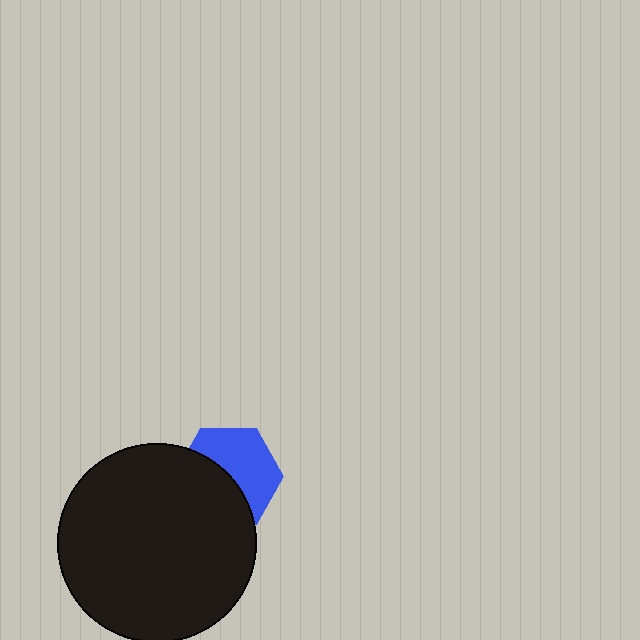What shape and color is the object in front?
The object in front is a black circle.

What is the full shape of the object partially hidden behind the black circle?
The partially hidden object is a blue hexagon.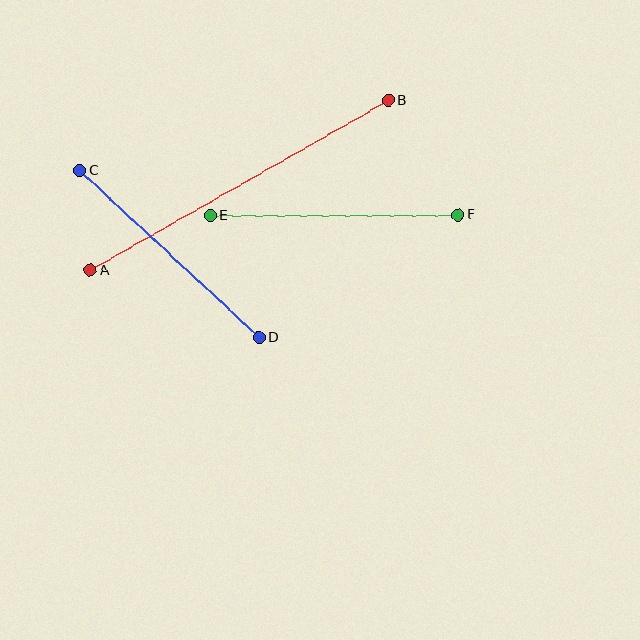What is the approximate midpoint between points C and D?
The midpoint is at approximately (169, 254) pixels.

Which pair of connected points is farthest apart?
Points A and B are farthest apart.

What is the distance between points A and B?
The distance is approximately 343 pixels.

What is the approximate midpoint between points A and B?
The midpoint is at approximately (239, 185) pixels.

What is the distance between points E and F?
The distance is approximately 248 pixels.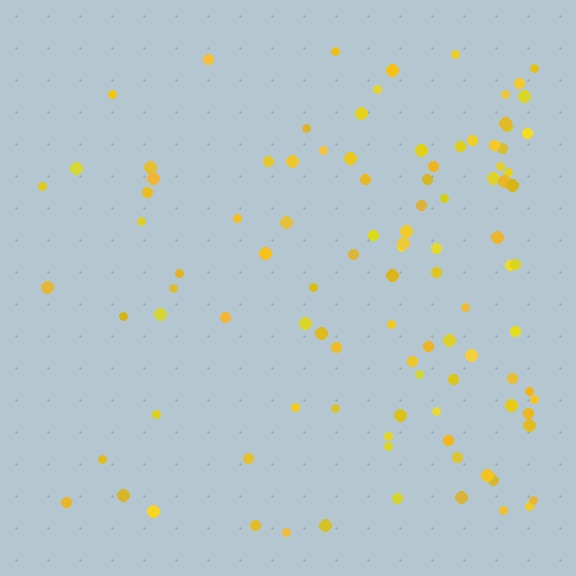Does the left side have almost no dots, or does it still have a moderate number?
Still a moderate number, just noticeably fewer than the right.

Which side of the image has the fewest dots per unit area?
The left.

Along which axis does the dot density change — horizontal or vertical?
Horizontal.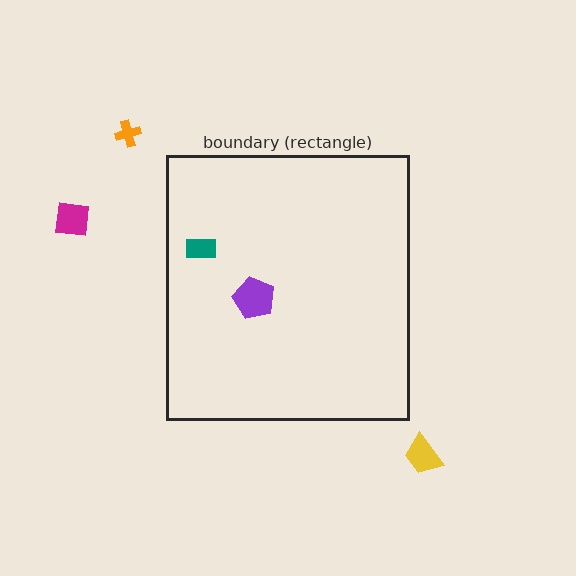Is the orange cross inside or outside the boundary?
Outside.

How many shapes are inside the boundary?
2 inside, 3 outside.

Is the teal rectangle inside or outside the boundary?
Inside.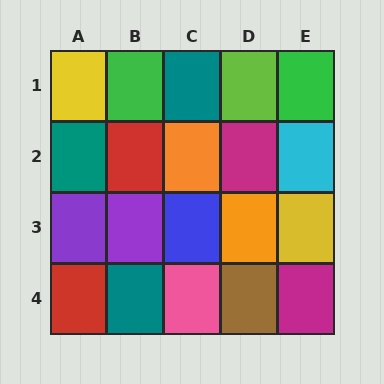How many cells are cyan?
1 cell is cyan.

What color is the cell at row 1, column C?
Teal.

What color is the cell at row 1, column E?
Green.